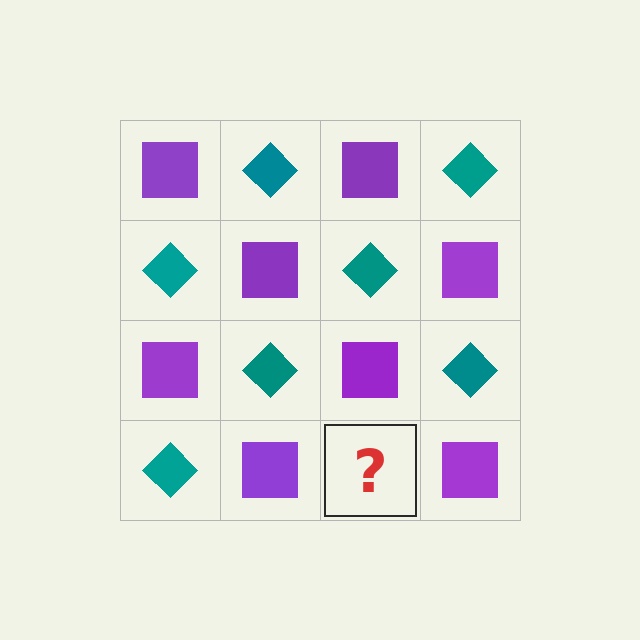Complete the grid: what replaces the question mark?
The question mark should be replaced with a teal diamond.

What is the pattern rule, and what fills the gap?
The rule is that it alternates purple square and teal diamond in a checkerboard pattern. The gap should be filled with a teal diamond.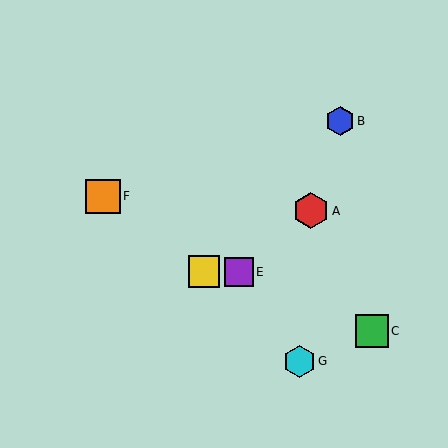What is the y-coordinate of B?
Object B is at y≈121.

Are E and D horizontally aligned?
Yes, both are at y≈272.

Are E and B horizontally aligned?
No, E is at y≈272 and B is at y≈121.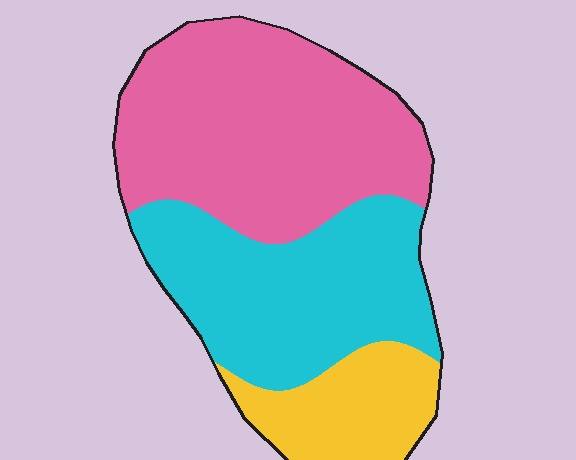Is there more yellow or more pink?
Pink.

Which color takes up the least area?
Yellow, at roughly 15%.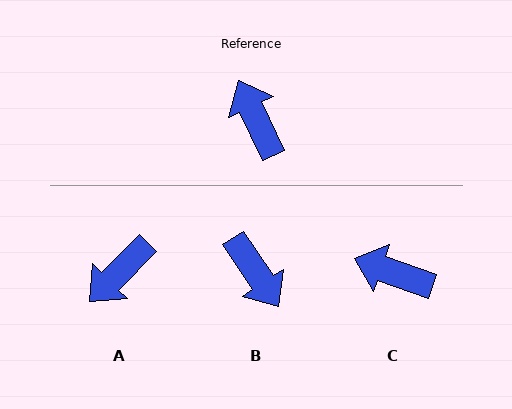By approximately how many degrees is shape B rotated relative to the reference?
Approximately 172 degrees clockwise.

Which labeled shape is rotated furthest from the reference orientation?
B, about 172 degrees away.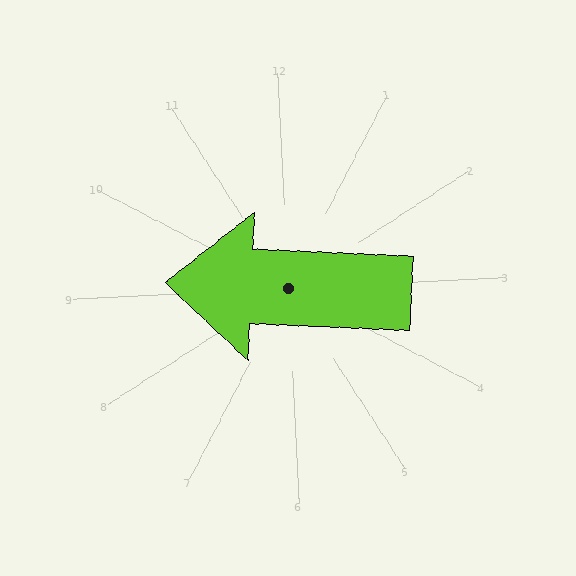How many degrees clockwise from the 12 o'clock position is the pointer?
Approximately 275 degrees.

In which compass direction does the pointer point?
West.